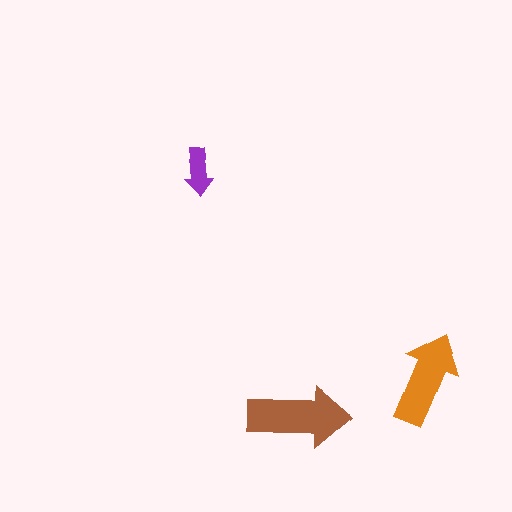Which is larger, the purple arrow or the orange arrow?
The orange one.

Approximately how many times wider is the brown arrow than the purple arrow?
About 2 times wider.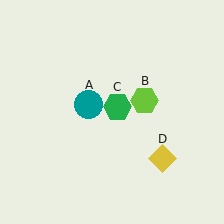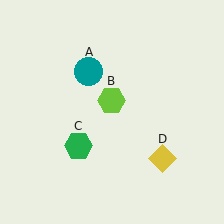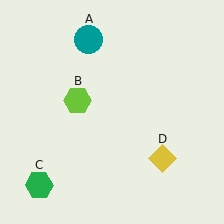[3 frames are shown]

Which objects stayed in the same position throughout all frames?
Yellow diamond (object D) remained stationary.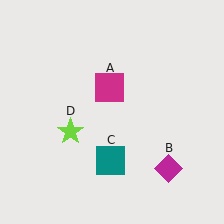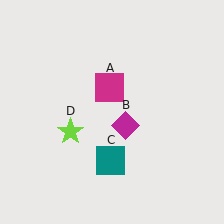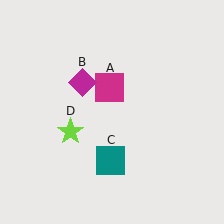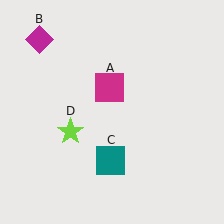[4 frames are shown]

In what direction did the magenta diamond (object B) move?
The magenta diamond (object B) moved up and to the left.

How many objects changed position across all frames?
1 object changed position: magenta diamond (object B).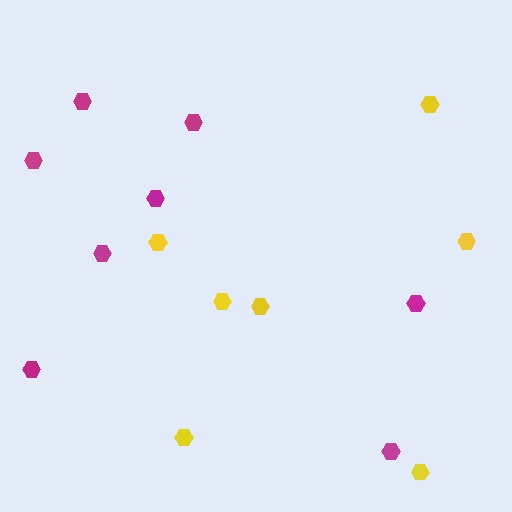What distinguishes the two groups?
There are 2 groups: one group of magenta hexagons (8) and one group of yellow hexagons (7).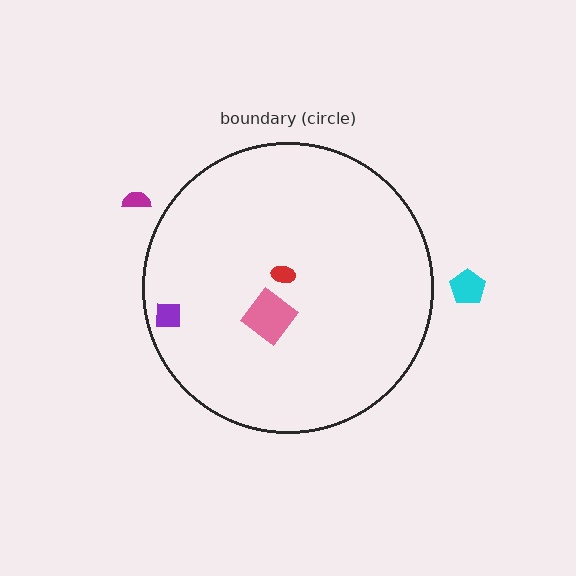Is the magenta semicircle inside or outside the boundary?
Outside.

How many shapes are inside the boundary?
3 inside, 2 outside.